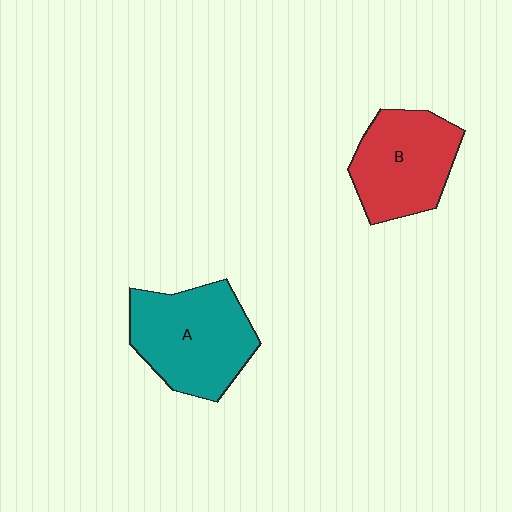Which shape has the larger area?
Shape A (teal).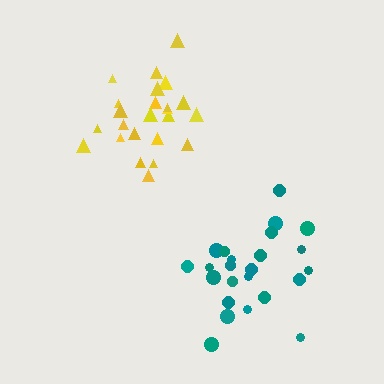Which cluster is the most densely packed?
Yellow.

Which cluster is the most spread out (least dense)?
Teal.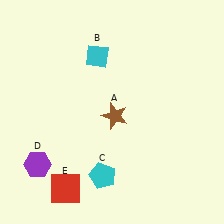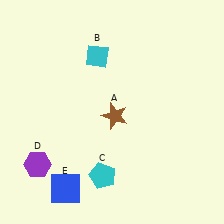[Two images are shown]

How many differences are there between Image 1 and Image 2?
There is 1 difference between the two images.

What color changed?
The square (E) changed from red in Image 1 to blue in Image 2.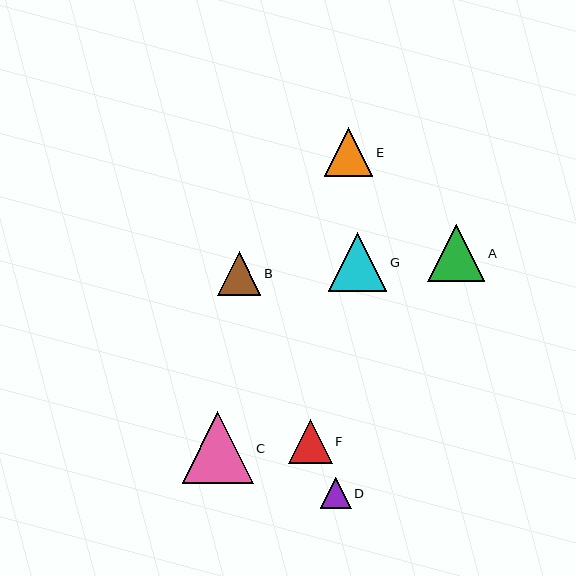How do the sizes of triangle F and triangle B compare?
Triangle F and triangle B are approximately the same size.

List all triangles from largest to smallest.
From largest to smallest: C, G, A, E, F, B, D.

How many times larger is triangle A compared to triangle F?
Triangle A is approximately 1.3 times the size of triangle F.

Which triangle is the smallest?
Triangle D is the smallest with a size of approximately 30 pixels.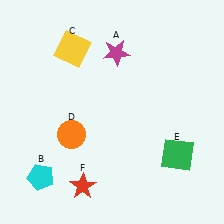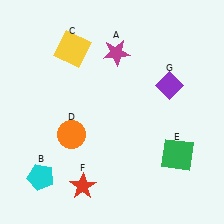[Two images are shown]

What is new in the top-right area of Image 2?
A purple diamond (G) was added in the top-right area of Image 2.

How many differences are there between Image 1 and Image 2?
There is 1 difference between the two images.